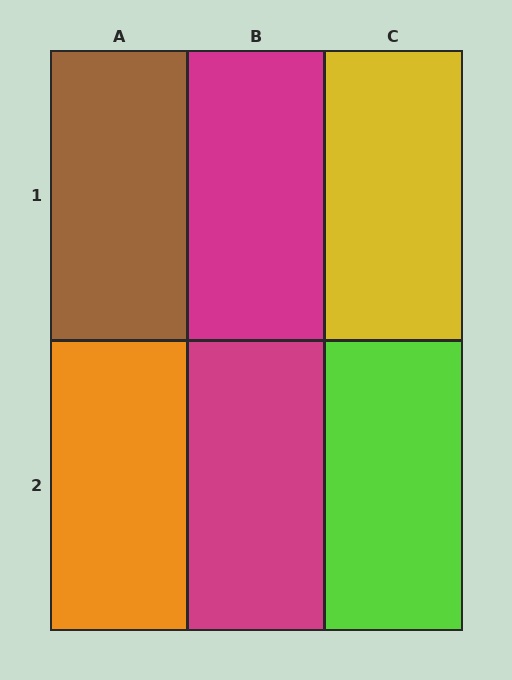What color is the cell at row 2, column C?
Lime.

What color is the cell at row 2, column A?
Orange.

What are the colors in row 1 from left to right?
Brown, magenta, yellow.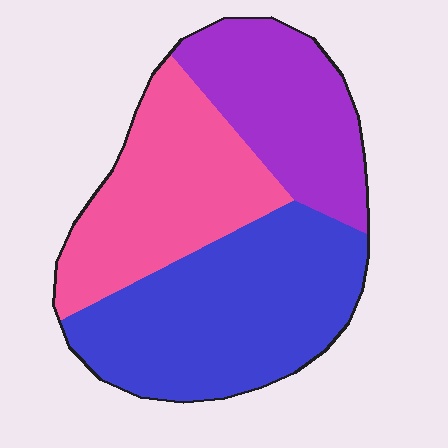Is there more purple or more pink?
Pink.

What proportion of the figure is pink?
Pink takes up about one third (1/3) of the figure.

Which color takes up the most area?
Blue, at roughly 40%.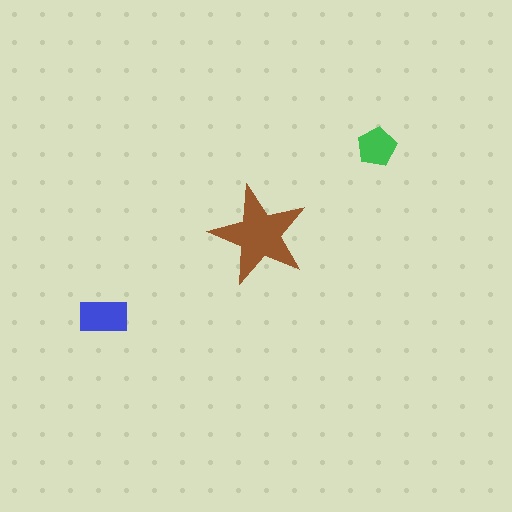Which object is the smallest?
The green pentagon.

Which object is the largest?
The brown star.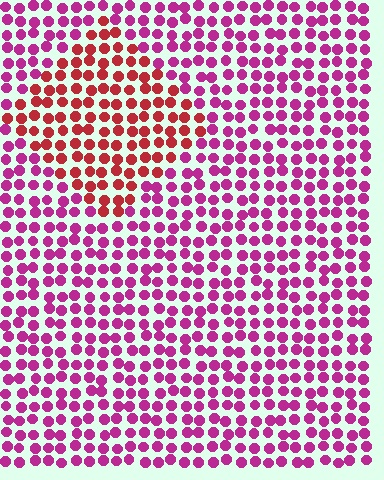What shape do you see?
I see a diamond.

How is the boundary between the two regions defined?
The boundary is defined purely by a slight shift in hue (about 39 degrees). Spacing, size, and orientation are identical on both sides.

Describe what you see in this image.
The image is filled with small magenta elements in a uniform arrangement. A diamond-shaped region is visible where the elements are tinted to a slightly different hue, forming a subtle color boundary.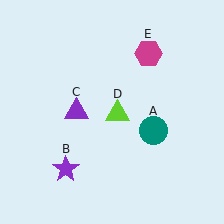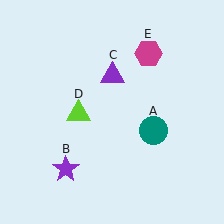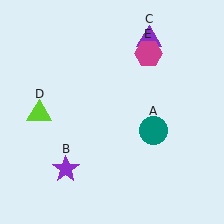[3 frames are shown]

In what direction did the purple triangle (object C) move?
The purple triangle (object C) moved up and to the right.